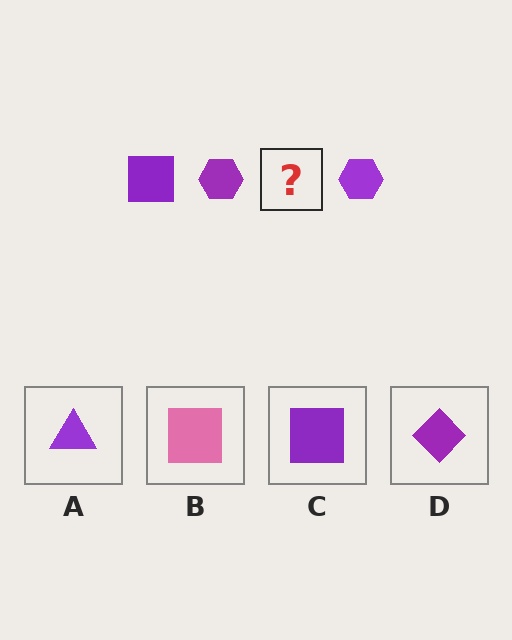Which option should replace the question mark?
Option C.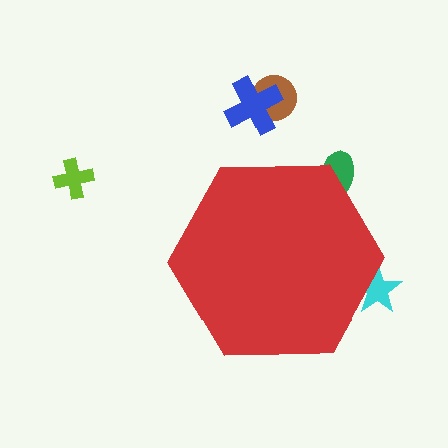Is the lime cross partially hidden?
No, the lime cross is fully visible.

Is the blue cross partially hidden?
No, the blue cross is fully visible.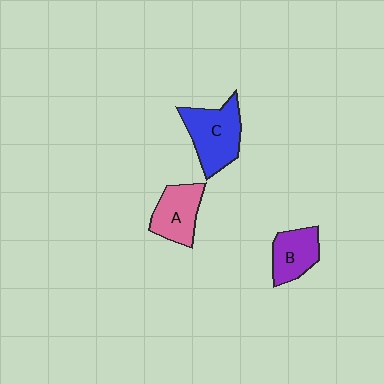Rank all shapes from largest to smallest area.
From largest to smallest: C (blue), A (pink), B (purple).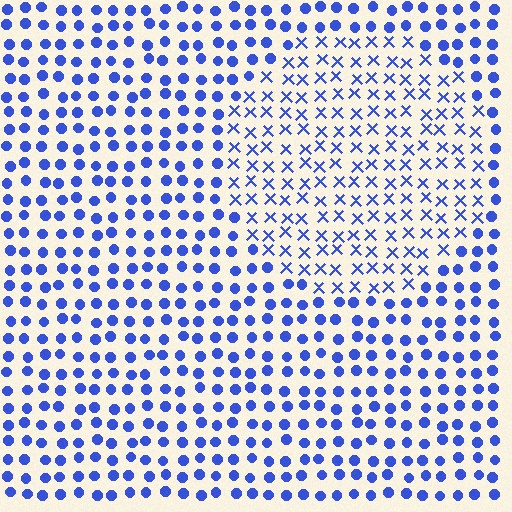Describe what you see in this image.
The image is filled with small blue elements arranged in a uniform grid. A circle-shaped region contains X marks, while the surrounding area contains circles. The boundary is defined purely by the change in element shape.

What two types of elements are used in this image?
The image uses X marks inside the circle region and circles outside it.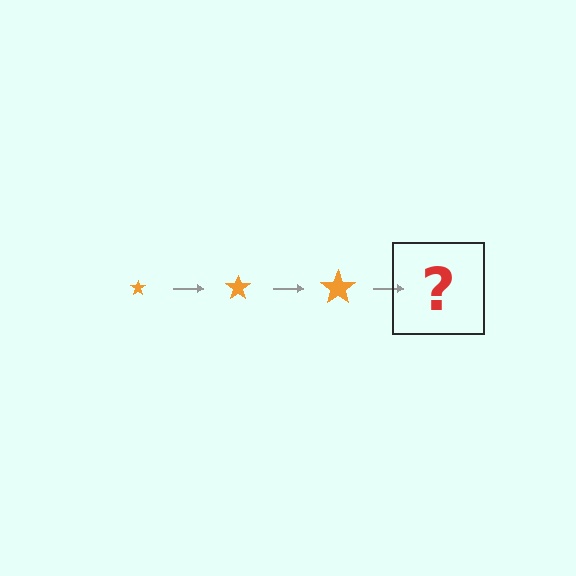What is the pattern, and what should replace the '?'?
The pattern is that the star gets progressively larger each step. The '?' should be an orange star, larger than the previous one.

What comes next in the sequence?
The next element should be an orange star, larger than the previous one.